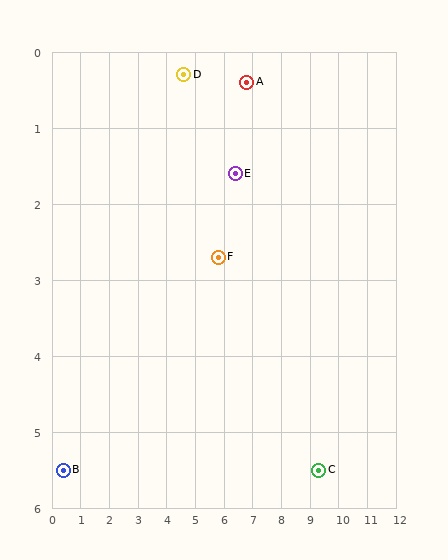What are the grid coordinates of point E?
Point E is at approximately (6.4, 1.6).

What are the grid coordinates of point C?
Point C is at approximately (9.3, 5.5).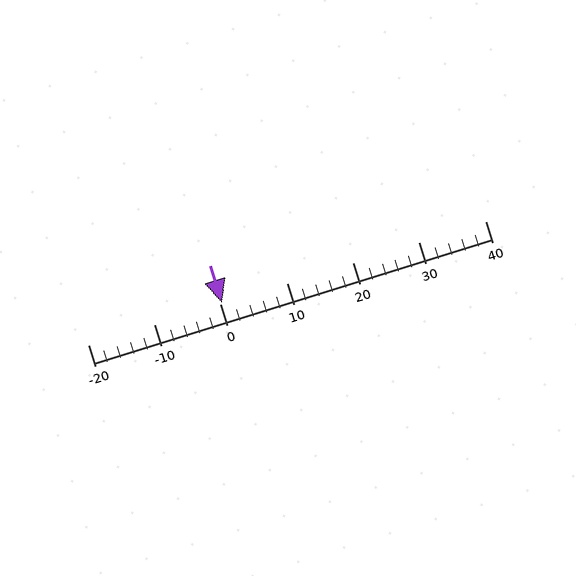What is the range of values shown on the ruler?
The ruler shows values from -20 to 40.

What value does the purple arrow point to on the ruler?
The purple arrow points to approximately 0.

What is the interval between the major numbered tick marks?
The major tick marks are spaced 10 units apart.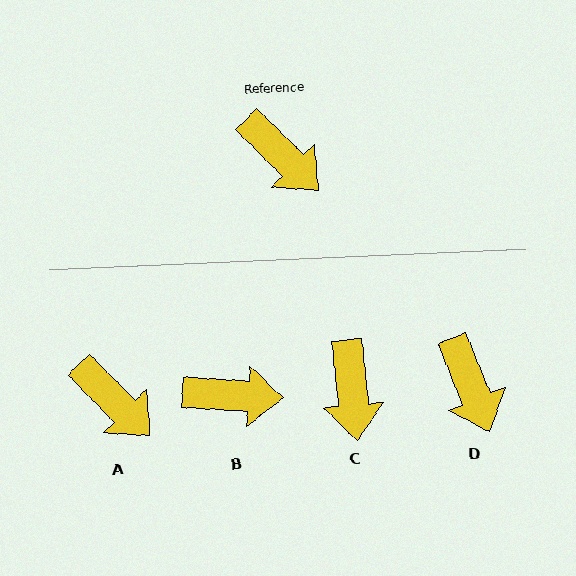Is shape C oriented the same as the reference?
No, it is off by about 39 degrees.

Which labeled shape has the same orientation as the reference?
A.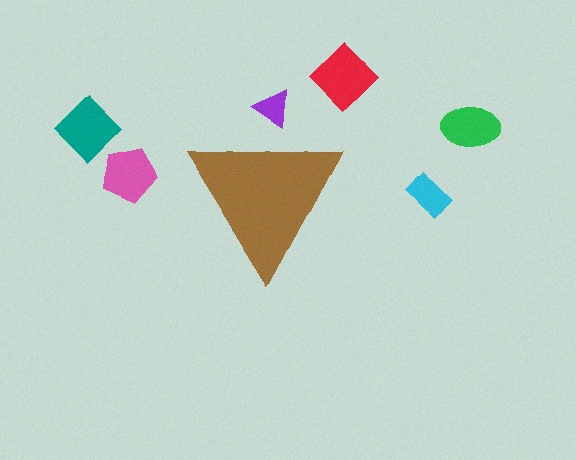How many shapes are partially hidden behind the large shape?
1 shape is partially hidden.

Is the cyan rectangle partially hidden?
No, the cyan rectangle is fully visible.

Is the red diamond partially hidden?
No, the red diamond is fully visible.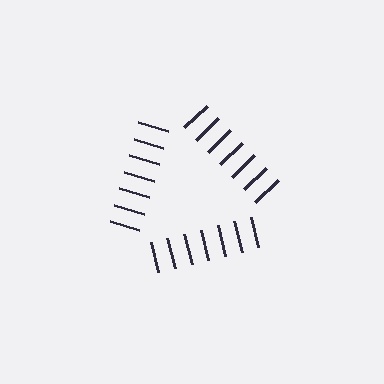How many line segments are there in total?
21 — 7 along each of the 3 edges.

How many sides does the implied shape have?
3 sides — the line-ends trace a triangle.